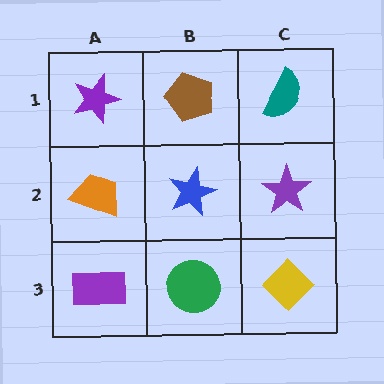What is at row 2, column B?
A blue star.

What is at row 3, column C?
A yellow diamond.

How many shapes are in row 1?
3 shapes.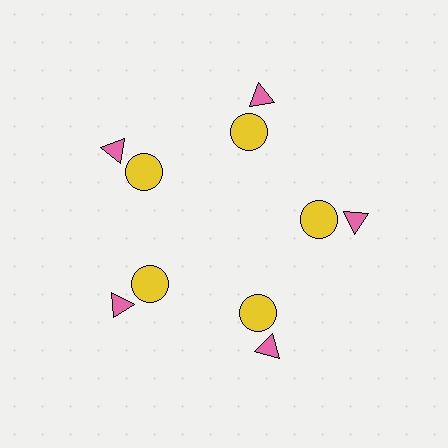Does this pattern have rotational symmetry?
Yes, this pattern has 5-fold rotational symmetry. It looks the same after rotating 72 degrees around the center.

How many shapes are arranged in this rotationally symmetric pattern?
There are 10 shapes, arranged in 5 groups of 2.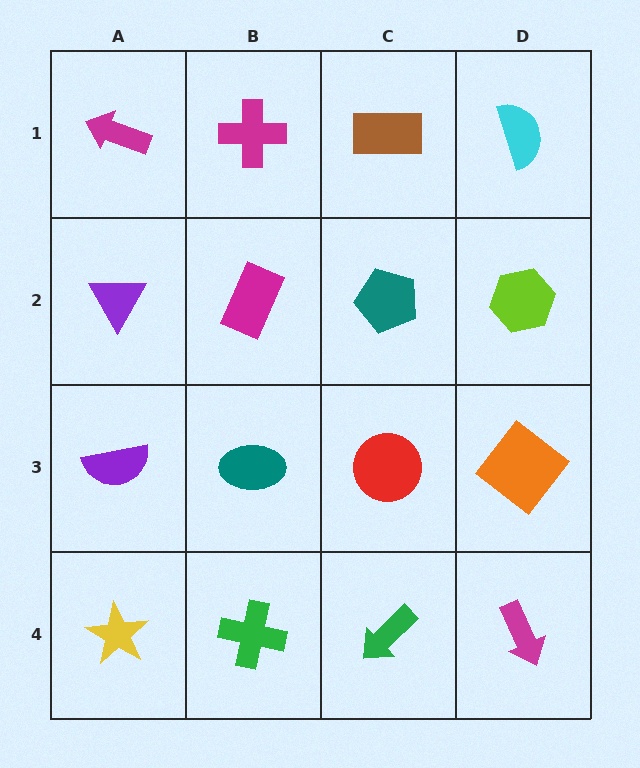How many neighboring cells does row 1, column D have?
2.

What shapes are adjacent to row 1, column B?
A magenta rectangle (row 2, column B), a magenta arrow (row 1, column A), a brown rectangle (row 1, column C).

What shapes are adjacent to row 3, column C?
A teal pentagon (row 2, column C), a green arrow (row 4, column C), a teal ellipse (row 3, column B), an orange diamond (row 3, column D).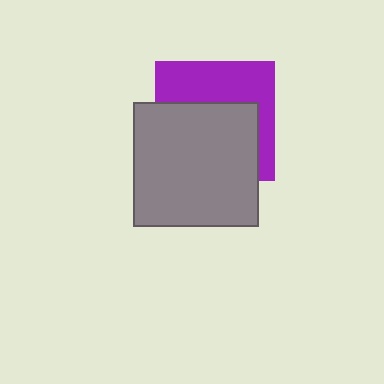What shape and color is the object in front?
The object in front is a gray square.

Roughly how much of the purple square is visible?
A small part of it is visible (roughly 42%).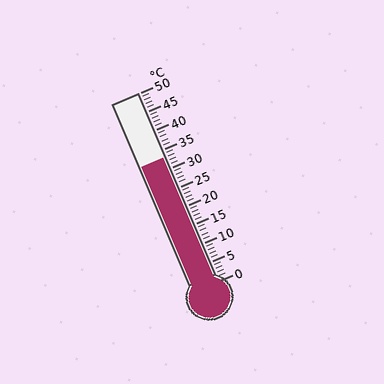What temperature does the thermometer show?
The thermometer shows approximately 33°C.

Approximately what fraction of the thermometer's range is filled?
The thermometer is filled to approximately 65% of its range.